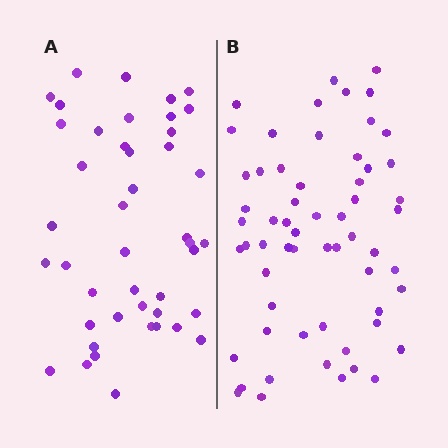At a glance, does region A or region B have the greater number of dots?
Region B (the right region) has more dots.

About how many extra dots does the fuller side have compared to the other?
Region B has approximately 15 more dots than region A.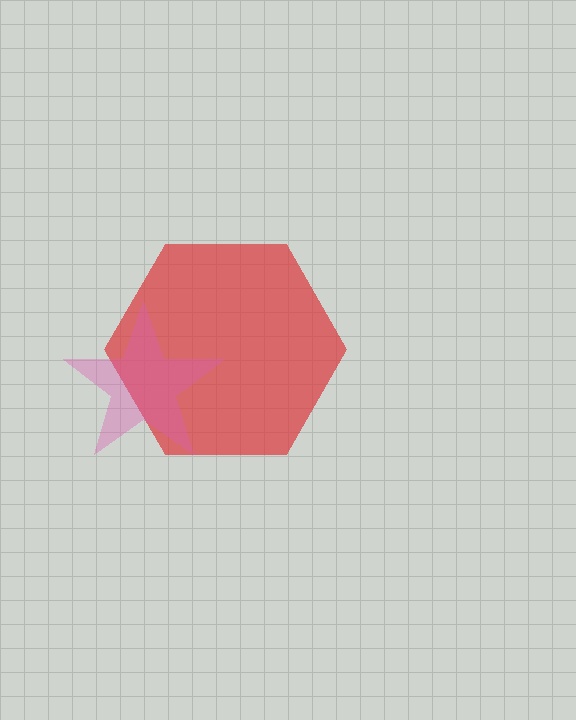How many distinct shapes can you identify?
There are 2 distinct shapes: a red hexagon, a pink star.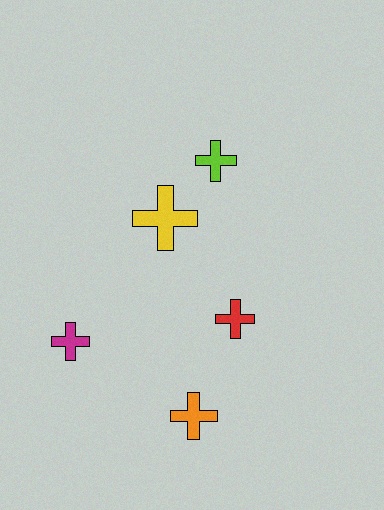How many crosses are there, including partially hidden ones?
There are 5 crosses.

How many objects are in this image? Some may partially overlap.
There are 5 objects.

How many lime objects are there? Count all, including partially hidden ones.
There is 1 lime object.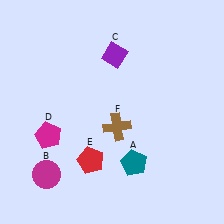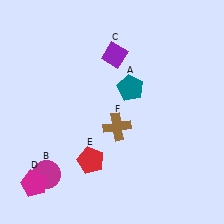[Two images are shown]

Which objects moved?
The objects that moved are: the teal pentagon (A), the magenta pentagon (D).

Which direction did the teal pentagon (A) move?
The teal pentagon (A) moved up.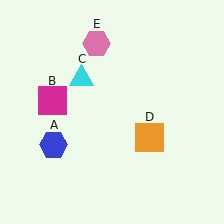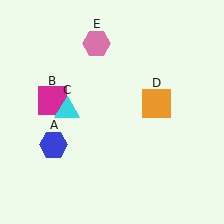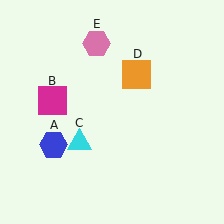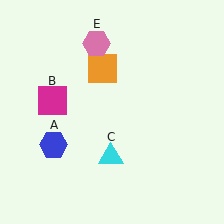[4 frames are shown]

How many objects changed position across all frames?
2 objects changed position: cyan triangle (object C), orange square (object D).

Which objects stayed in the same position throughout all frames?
Blue hexagon (object A) and magenta square (object B) and pink hexagon (object E) remained stationary.